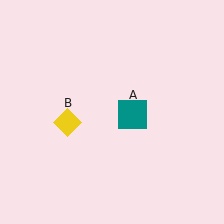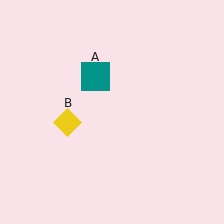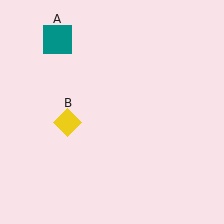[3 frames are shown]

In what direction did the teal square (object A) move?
The teal square (object A) moved up and to the left.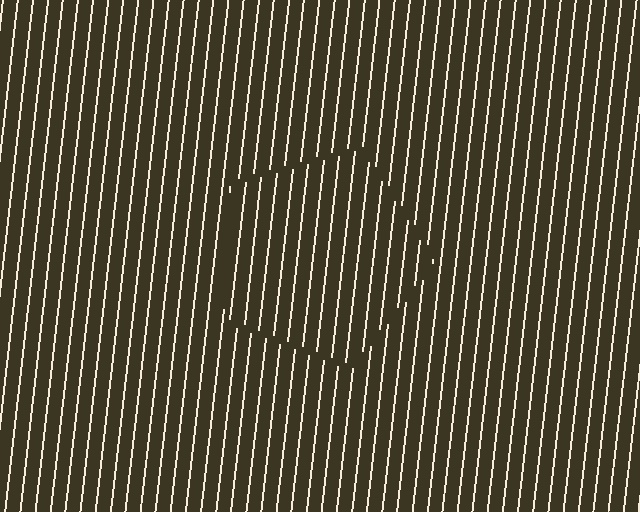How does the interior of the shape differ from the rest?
The interior of the shape contains the same grating, shifted by half a period — the contour is defined by the phase discontinuity where line-ends from the inner and outer gratings abut.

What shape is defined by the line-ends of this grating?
An illusory pentagon. The interior of the shape contains the same grating, shifted by half a period — the contour is defined by the phase discontinuity where line-ends from the inner and outer gratings abut.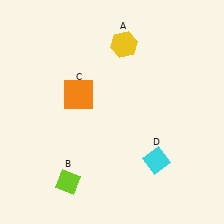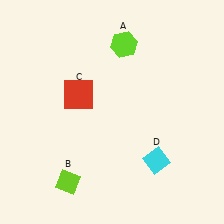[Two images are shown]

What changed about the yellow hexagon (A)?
In Image 1, A is yellow. In Image 2, it changed to lime.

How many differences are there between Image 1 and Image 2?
There are 2 differences between the two images.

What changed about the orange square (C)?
In Image 1, C is orange. In Image 2, it changed to red.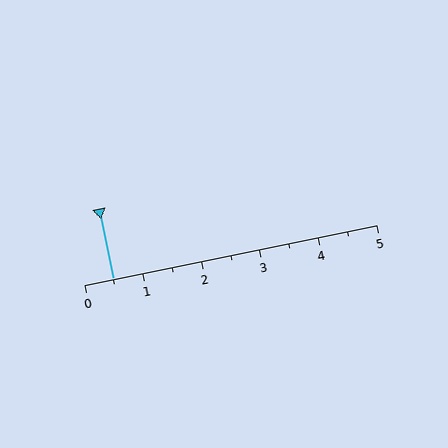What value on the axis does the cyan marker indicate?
The marker indicates approximately 0.5.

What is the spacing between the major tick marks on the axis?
The major ticks are spaced 1 apart.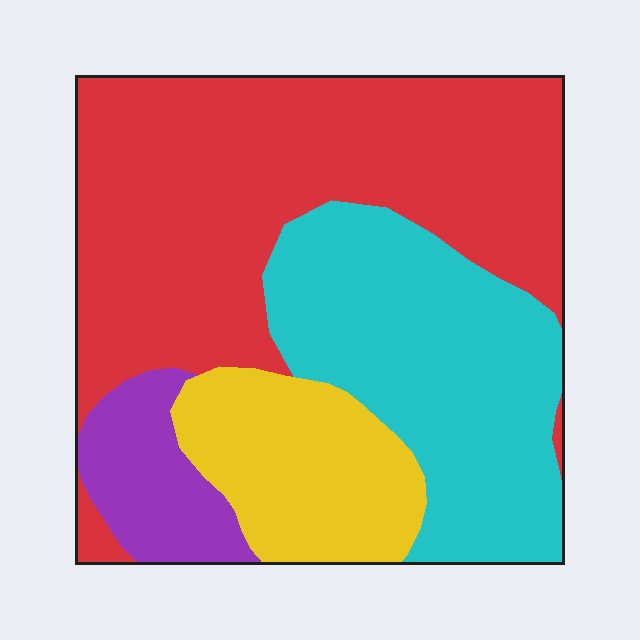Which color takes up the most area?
Red, at roughly 45%.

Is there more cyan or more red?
Red.